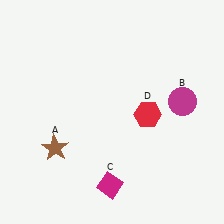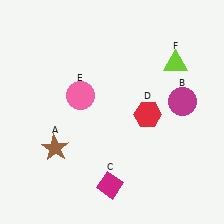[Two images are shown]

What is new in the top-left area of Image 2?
A pink circle (E) was added in the top-left area of Image 2.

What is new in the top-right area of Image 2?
A lime triangle (F) was added in the top-right area of Image 2.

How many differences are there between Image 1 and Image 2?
There are 2 differences between the two images.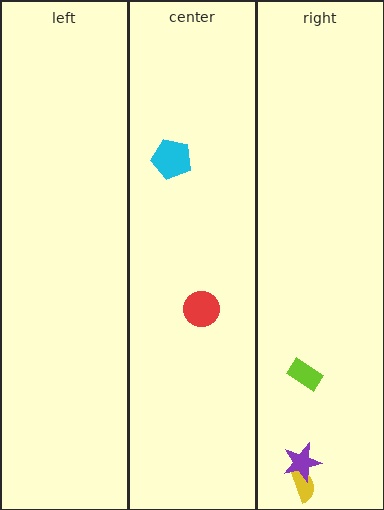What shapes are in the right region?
The yellow semicircle, the purple star, the lime rectangle.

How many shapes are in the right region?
3.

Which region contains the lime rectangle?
The right region.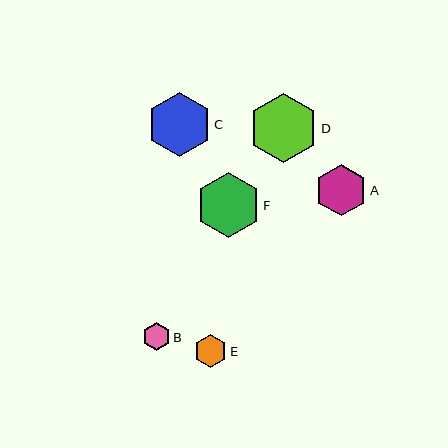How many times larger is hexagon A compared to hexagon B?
Hexagon A is approximately 1.9 times the size of hexagon B.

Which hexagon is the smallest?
Hexagon B is the smallest with a size of approximately 28 pixels.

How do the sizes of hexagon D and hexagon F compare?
Hexagon D and hexagon F are approximately the same size.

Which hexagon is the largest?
Hexagon D is the largest with a size of approximately 68 pixels.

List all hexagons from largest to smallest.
From largest to smallest: D, C, F, A, E, B.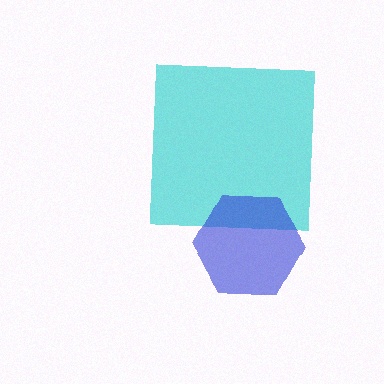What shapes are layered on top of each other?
The layered shapes are: a cyan square, a blue hexagon.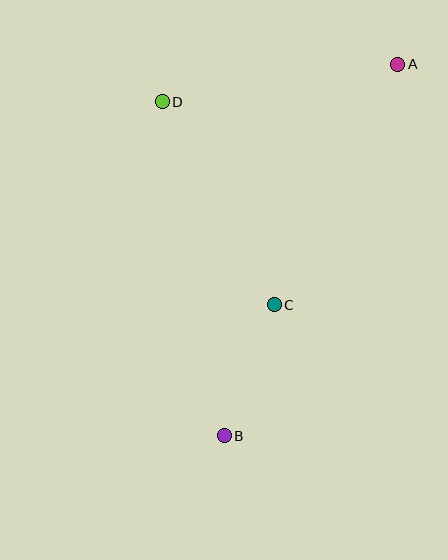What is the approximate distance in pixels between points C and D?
The distance between C and D is approximately 232 pixels.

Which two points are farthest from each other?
Points A and B are farthest from each other.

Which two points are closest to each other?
Points B and C are closest to each other.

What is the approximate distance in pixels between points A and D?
The distance between A and D is approximately 238 pixels.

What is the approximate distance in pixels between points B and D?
The distance between B and D is approximately 340 pixels.